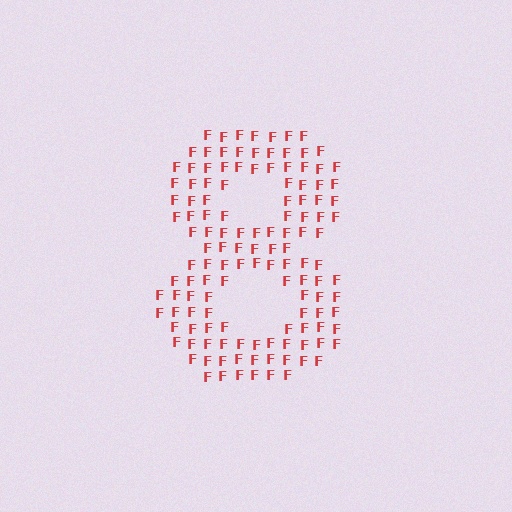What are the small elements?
The small elements are letter F's.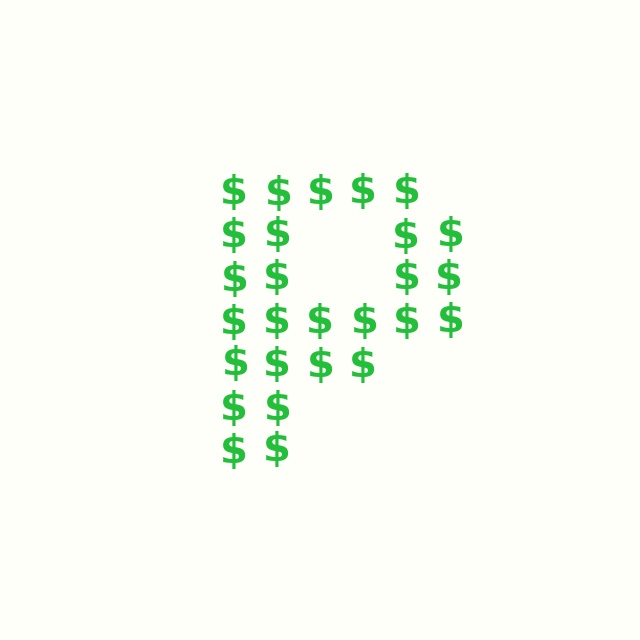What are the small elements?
The small elements are dollar signs.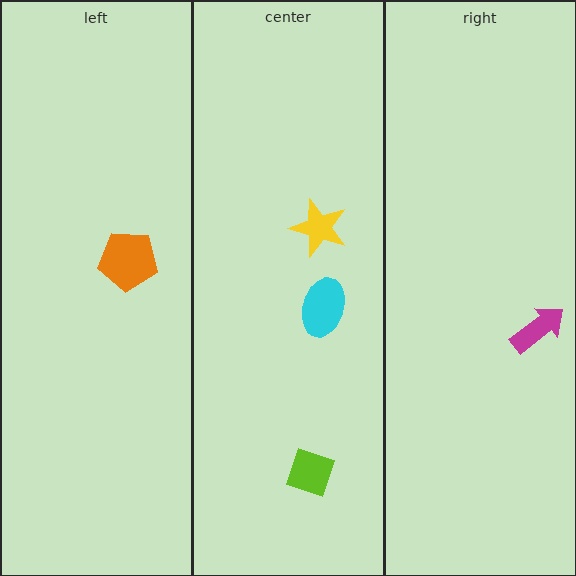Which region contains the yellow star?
The center region.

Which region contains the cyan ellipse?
The center region.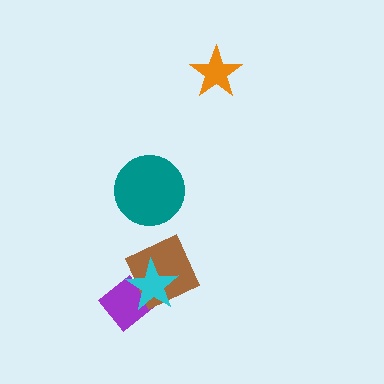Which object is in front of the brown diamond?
The cyan star is in front of the brown diamond.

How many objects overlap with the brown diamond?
2 objects overlap with the brown diamond.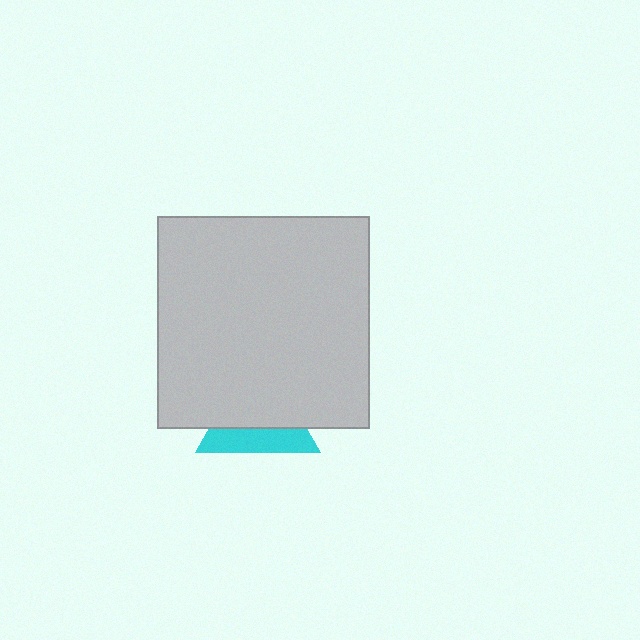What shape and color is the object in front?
The object in front is a light gray square.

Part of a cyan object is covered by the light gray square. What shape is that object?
It is a triangle.